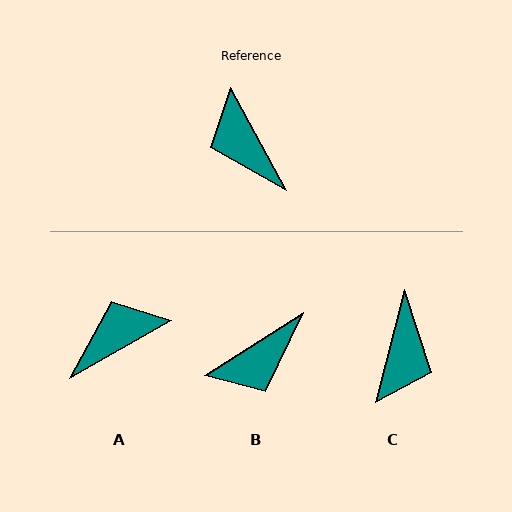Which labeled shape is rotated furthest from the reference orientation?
C, about 137 degrees away.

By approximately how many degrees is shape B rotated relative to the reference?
Approximately 94 degrees counter-clockwise.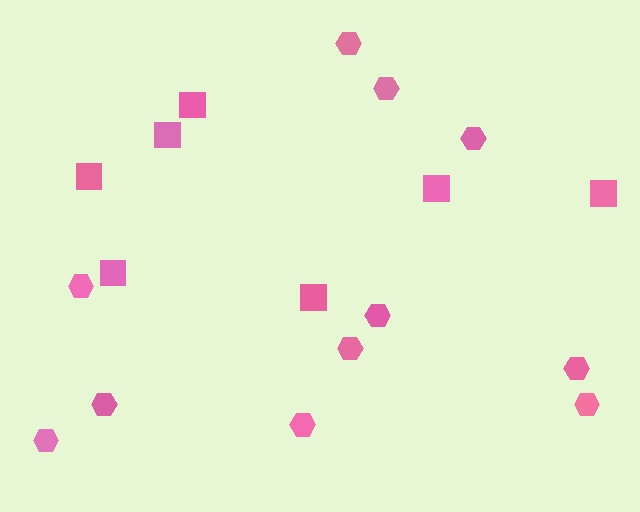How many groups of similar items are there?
There are 2 groups: one group of hexagons (11) and one group of squares (7).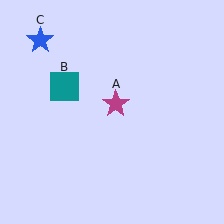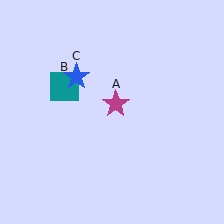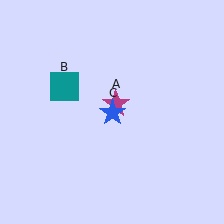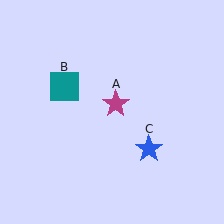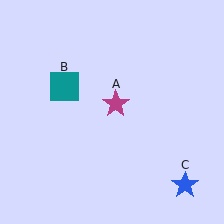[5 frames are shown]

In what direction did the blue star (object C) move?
The blue star (object C) moved down and to the right.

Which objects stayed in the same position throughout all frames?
Magenta star (object A) and teal square (object B) remained stationary.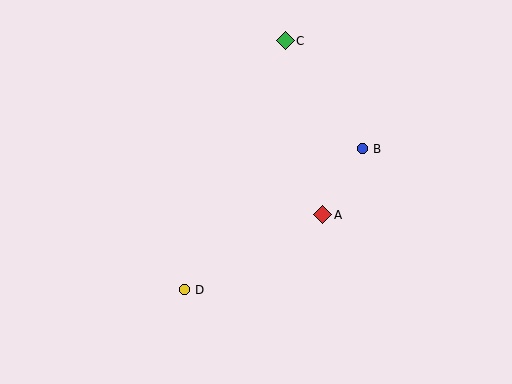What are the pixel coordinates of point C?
Point C is at (285, 41).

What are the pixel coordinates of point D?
Point D is at (184, 290).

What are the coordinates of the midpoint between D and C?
The midpoint between D and C is at (235, 165).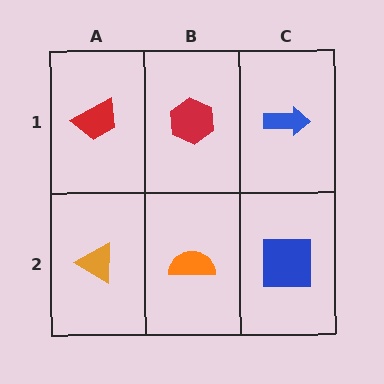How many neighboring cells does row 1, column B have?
3.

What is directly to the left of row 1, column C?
A red hexagon.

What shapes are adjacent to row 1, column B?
An orange semicircle (row 2, column B), a red trapezoid (row 1, column A), a blue arrow (row 1, column C).